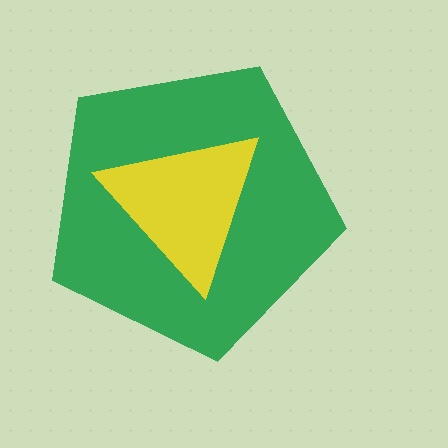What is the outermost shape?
The green pentagon.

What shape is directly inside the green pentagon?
The yellow triangle.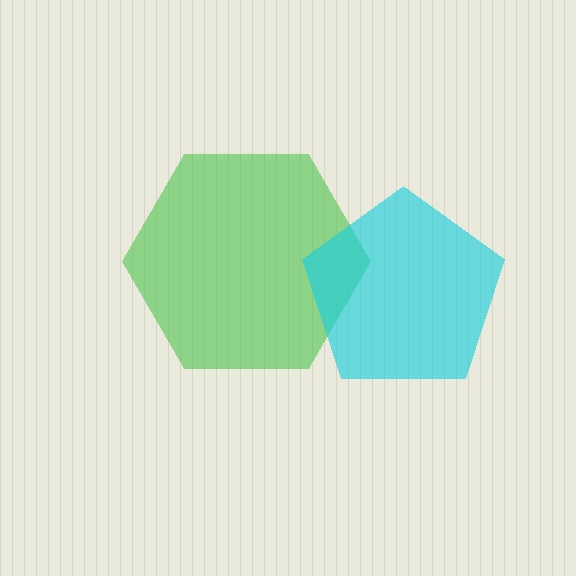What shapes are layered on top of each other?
The layered shapes are: a green hexagon, a cyan pentagon.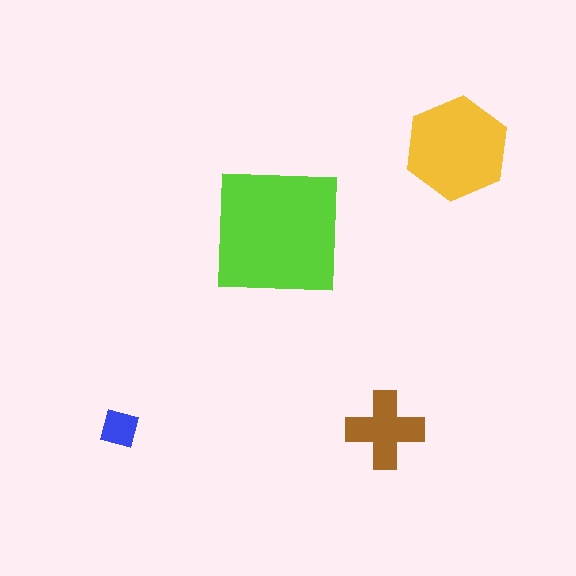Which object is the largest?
The lime square.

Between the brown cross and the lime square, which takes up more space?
The lime square.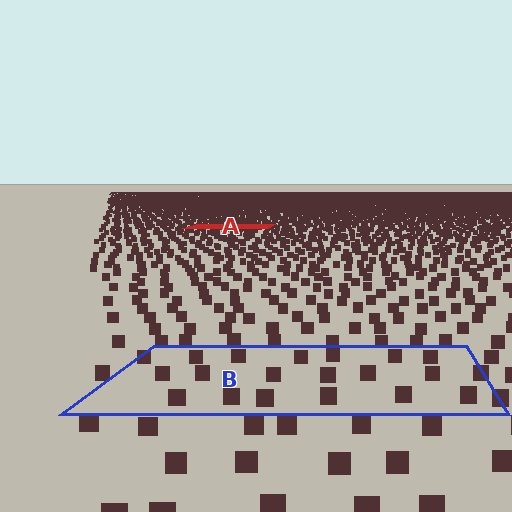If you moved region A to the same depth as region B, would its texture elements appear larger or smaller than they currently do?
They would appear larger. At a closer depth, the same texture elements are projected at a bigger on-screen size.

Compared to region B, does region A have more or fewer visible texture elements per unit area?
Region A has more texture elements per unit area — they are packed more densely because it is farther away.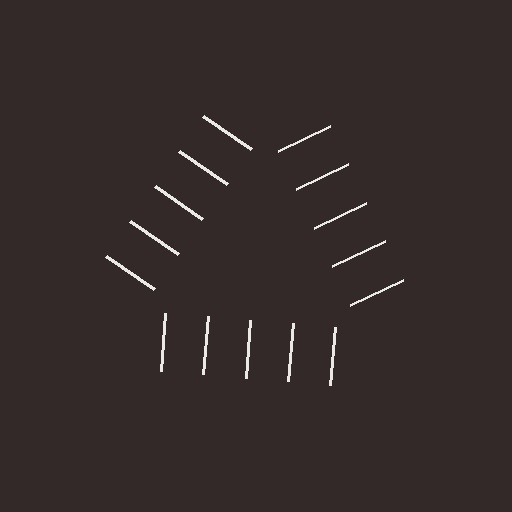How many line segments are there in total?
15 — 5 along each of the 3 edges.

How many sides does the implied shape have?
3 sides — the line-ends trace a triangle.